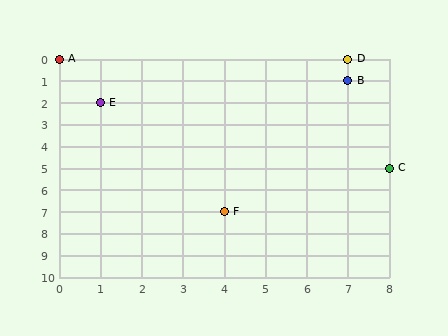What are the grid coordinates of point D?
Point D is at grid coordinates (7, 0).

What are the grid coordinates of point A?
Point A is at grid coordinates (0, 0).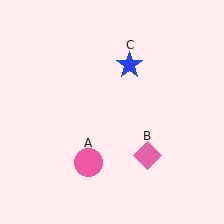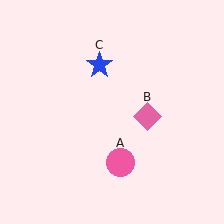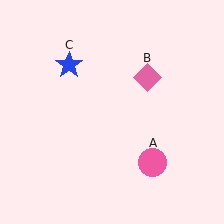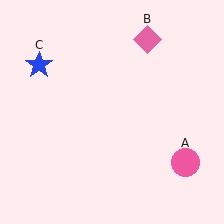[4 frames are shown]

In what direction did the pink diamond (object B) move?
The pink diamond (object B) moved up.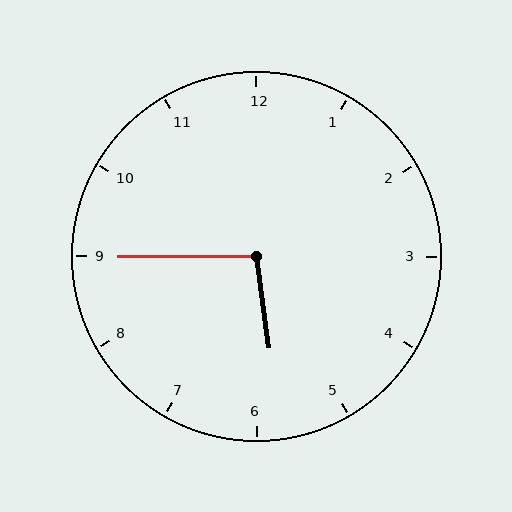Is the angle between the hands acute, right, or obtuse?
It is obtuse.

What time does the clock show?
5:45.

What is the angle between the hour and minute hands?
Approximately 98 degrees.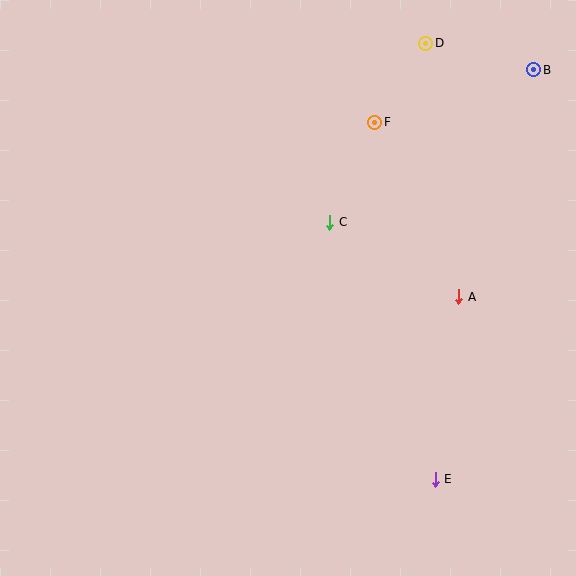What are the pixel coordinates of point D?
Point D is at (426, 43).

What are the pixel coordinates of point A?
Point A is at (459, 297).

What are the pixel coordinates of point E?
Point E is at (435, 479).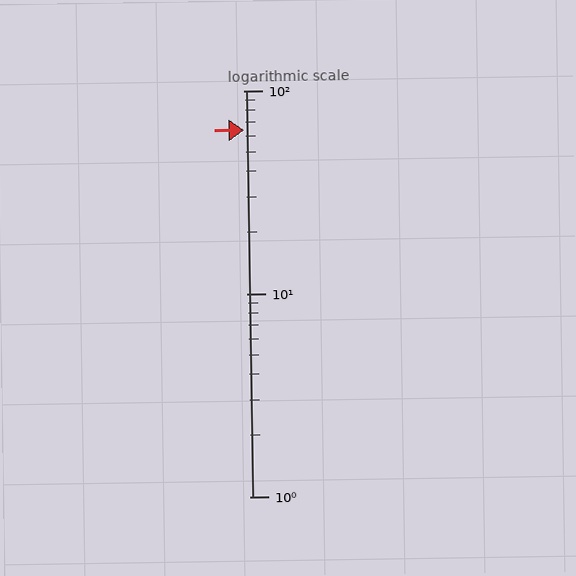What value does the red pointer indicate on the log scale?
The pointer indicates approximately 64.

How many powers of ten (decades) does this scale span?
The scale spans 2 decades, from 1 to 100.